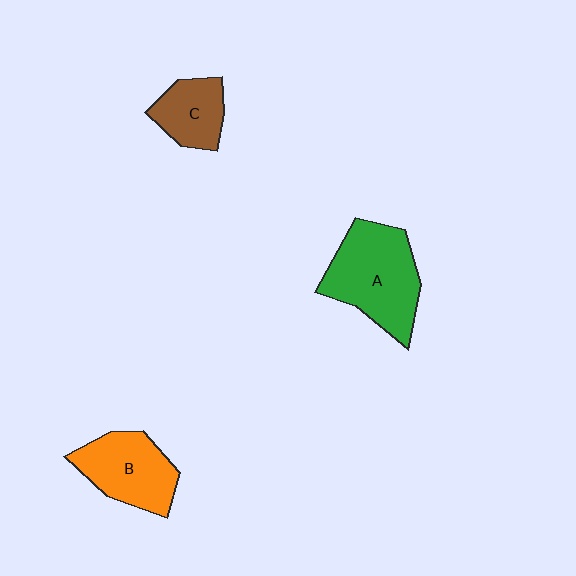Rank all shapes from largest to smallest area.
From largest to smallest: A (green), B (orange), C (brown).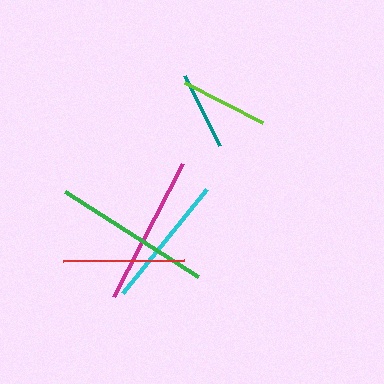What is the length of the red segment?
The red segment is approximately 122 pixels long.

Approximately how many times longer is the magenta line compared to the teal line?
The magenta line is approximately 1.9 times the length of the teal line.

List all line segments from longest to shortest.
From longest to shortest: green, magenta, cyan, red, lime, teal.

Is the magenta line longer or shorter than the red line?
The magenta line is longer than the red line.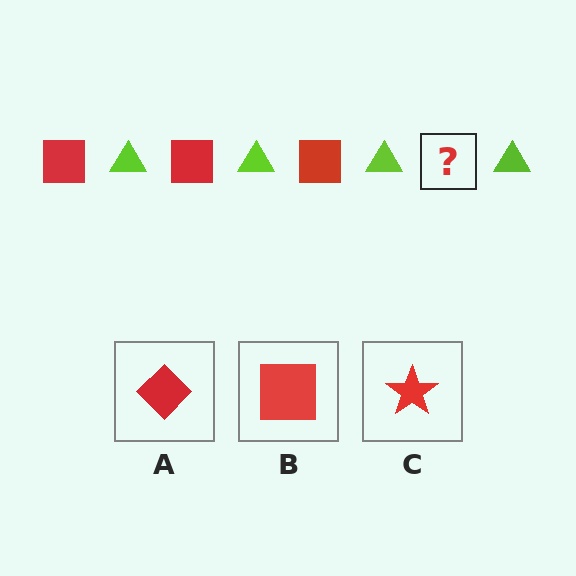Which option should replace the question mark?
Option B.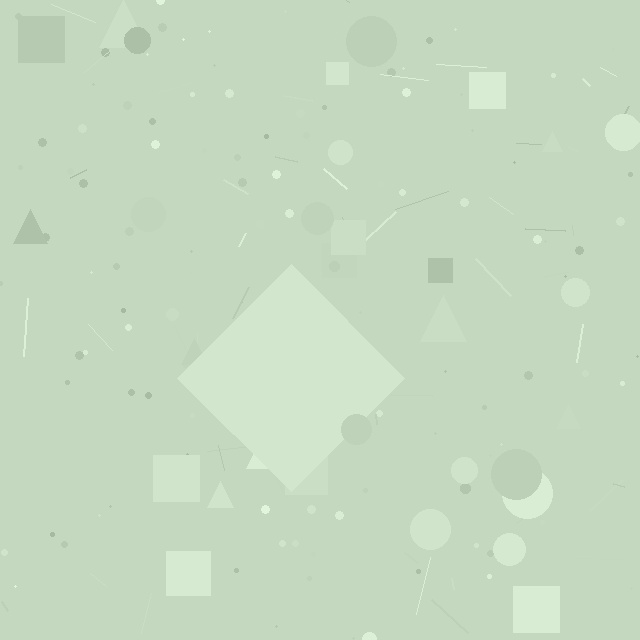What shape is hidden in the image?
A diamond is hidden in the image.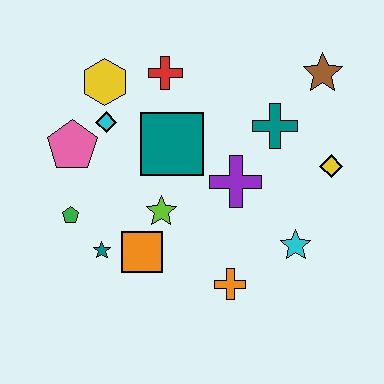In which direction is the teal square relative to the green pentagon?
The teal square is to the right of the green pentagon.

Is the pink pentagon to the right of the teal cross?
No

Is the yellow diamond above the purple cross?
Yes